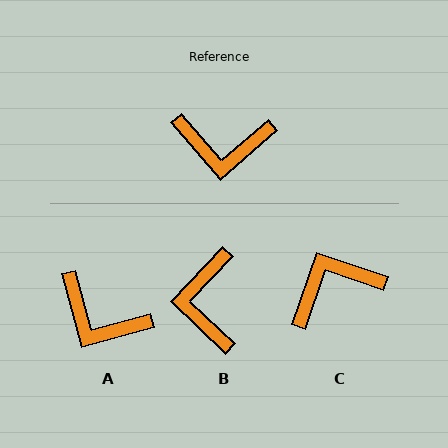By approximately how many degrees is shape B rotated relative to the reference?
Approximately 85 degrees clockwise.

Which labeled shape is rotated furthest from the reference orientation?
C, about 150 degrees away.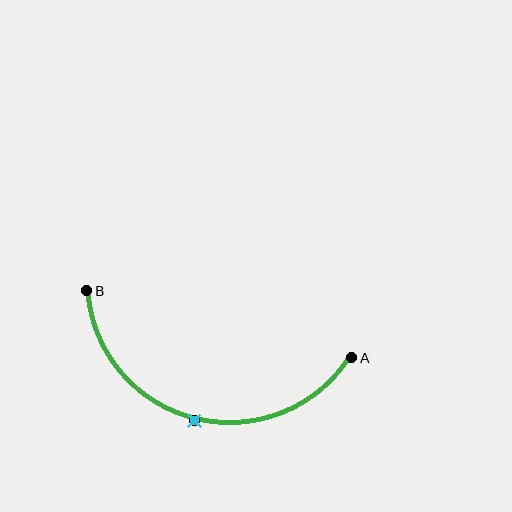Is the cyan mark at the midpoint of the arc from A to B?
Yes. The cyan mark lies on the arc at equal arc-length from both A and B — it is the arc midpoint.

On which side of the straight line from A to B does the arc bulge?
The arc bulges below the straight line connecting A and B.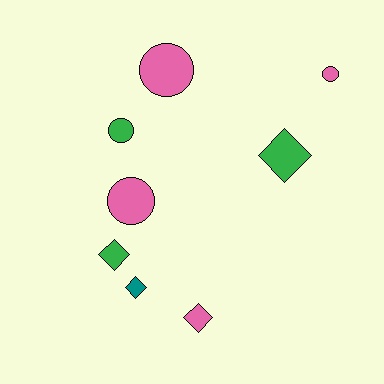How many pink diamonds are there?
There is 1 pink diamond.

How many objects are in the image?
There are 8 objects.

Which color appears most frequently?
Pink, with 4 objects.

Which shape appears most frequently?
Diamond, with 4 objects.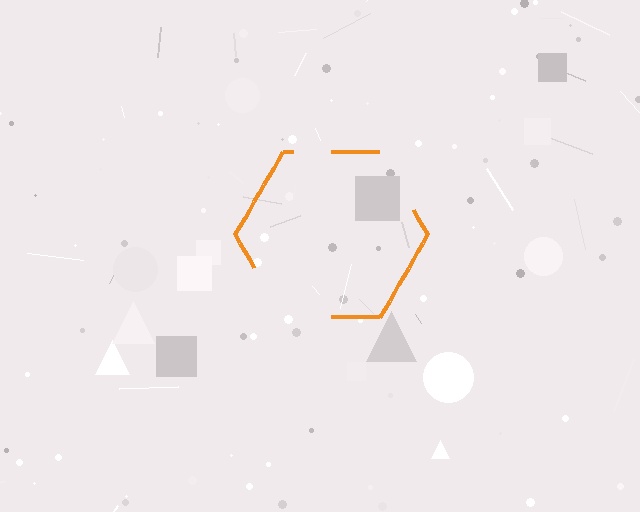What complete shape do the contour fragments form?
The contour fragments form a hexagon.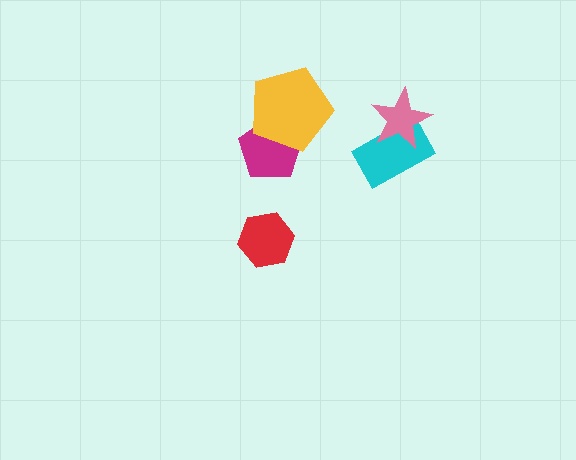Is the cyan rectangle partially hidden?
Yes, it is partially covered by another shape.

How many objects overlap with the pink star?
1 object overlaps with the pink star.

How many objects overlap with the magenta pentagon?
1 object overlaps with the magenta pentagon.